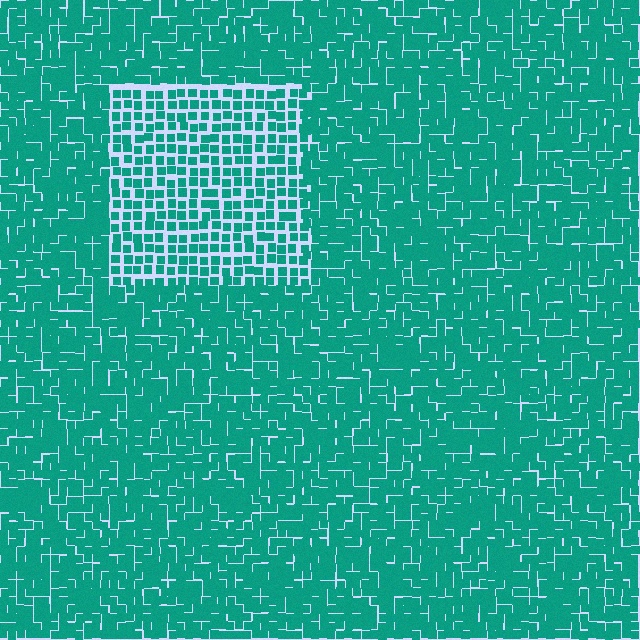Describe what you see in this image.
The image contains small teal elements arranged at two different densities. A rectangle-shaped region is visible where the elements are less densely packed than the surrounding area.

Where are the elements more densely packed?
The elements are more densely packed outside the rectangle boundary.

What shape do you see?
I see a rectangle.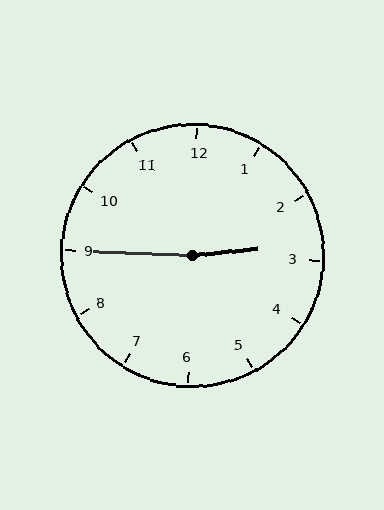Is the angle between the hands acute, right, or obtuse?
It is obtuse.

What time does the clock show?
2:45.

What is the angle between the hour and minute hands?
Approximately 172 degrees.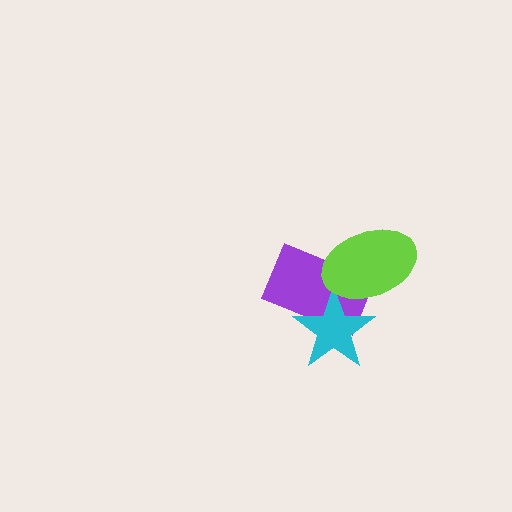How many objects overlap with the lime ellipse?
2 objects overlap with the lime ellipse.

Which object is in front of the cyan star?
The lime ellipse is in front of the cyan star.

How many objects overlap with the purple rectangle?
2 objects overlap with the purple rectangle.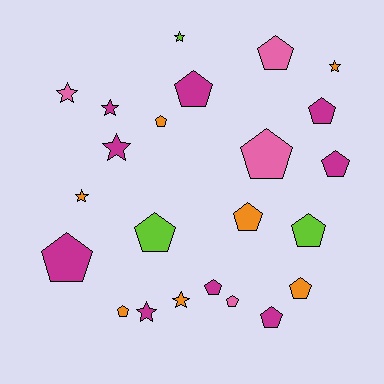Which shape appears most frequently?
Pentagon, with 15 objects.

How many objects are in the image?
There are 23 objects.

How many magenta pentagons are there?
There are 6 magenta pentagons.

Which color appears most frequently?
Magenta, with 9 objects.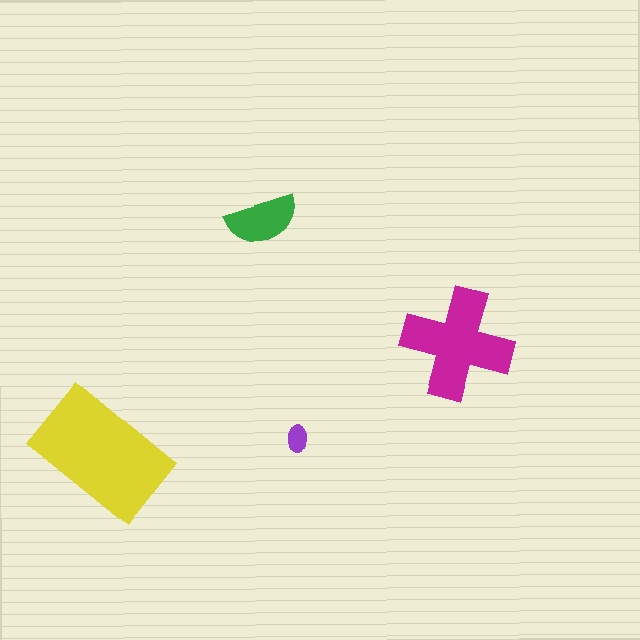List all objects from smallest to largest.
The purple ellipse, the green semicircle, the magenta cross, the yellow rectangle.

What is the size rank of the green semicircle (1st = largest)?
3rd.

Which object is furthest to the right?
The magenta cross is rightmost.